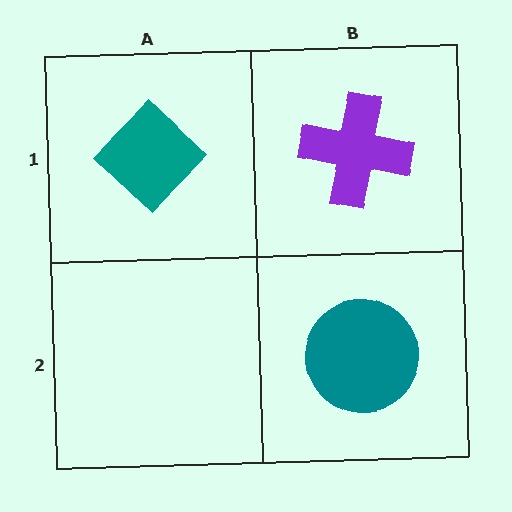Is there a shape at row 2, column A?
No, that cell is empty.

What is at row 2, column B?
A teal circle.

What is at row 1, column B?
A purple cross.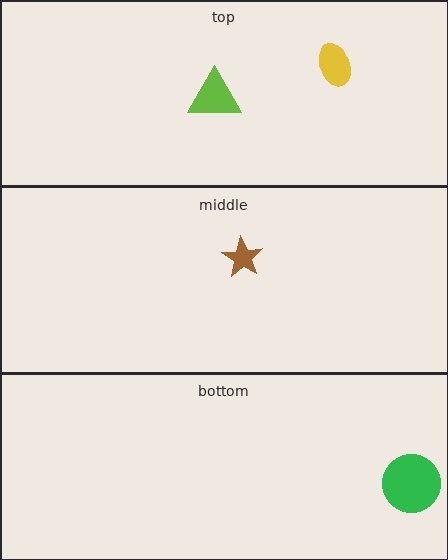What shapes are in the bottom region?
The green circle.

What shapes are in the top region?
The yellow ellipse, the lime triangle.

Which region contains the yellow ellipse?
The top region.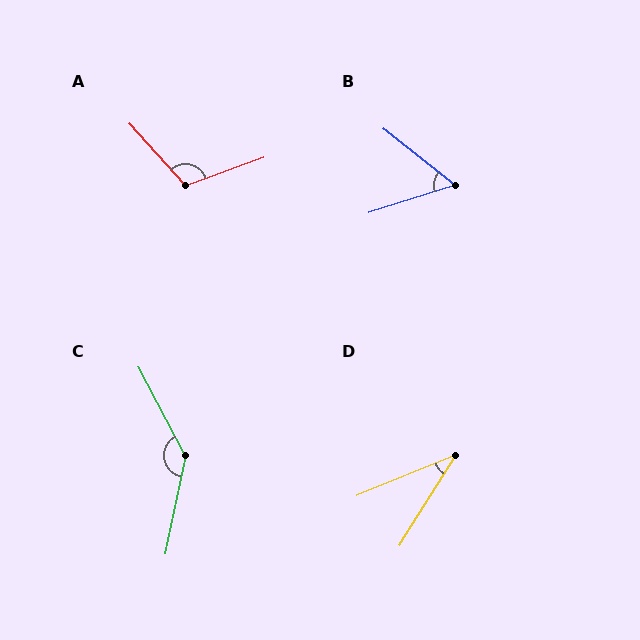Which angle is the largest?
C, at approximately 141 degrees.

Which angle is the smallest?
D, at approximately 35 degrees.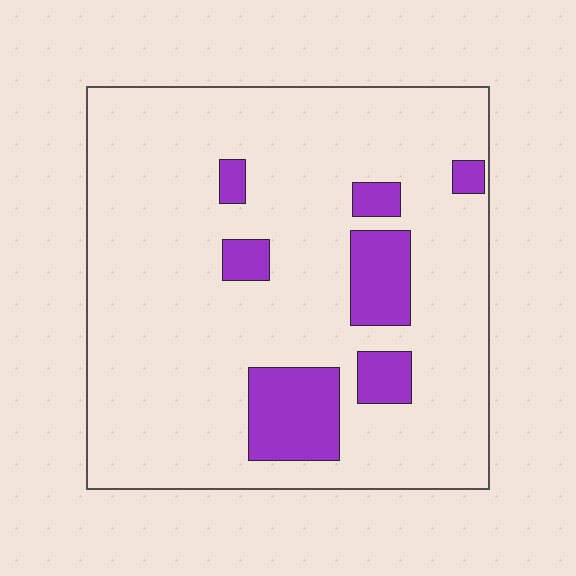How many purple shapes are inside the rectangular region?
7.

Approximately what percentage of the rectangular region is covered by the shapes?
Approximately 15%.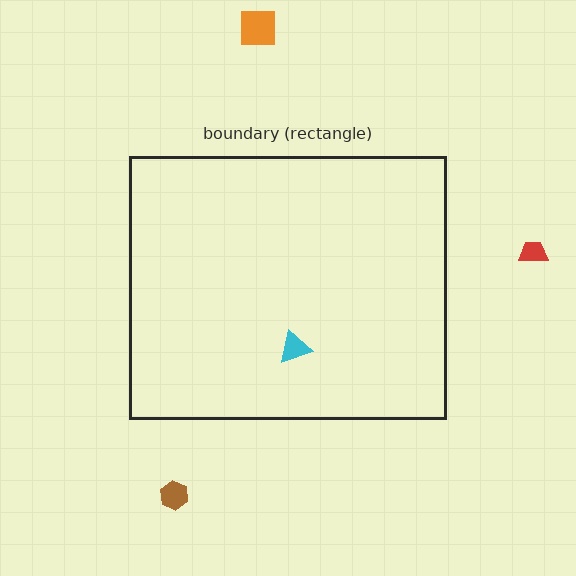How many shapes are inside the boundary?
1 inside, 3 outside.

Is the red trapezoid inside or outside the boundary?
Outside.